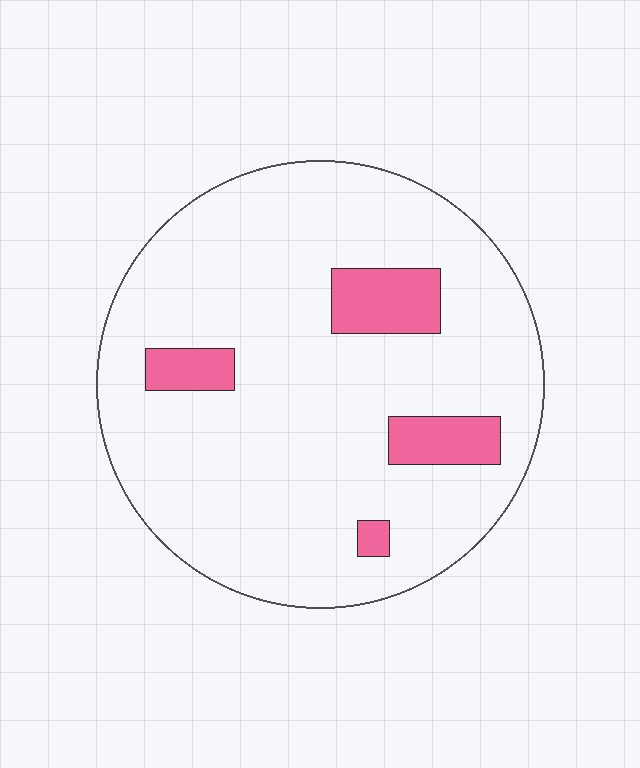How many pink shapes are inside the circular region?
4.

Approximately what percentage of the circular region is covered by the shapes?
Approximately 10%.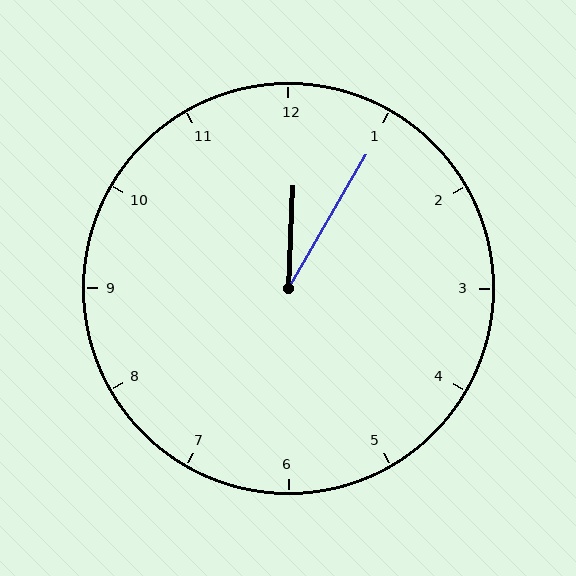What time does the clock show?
12:05.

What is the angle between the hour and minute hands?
Approximately 28 degrees.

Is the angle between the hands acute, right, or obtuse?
It is acute.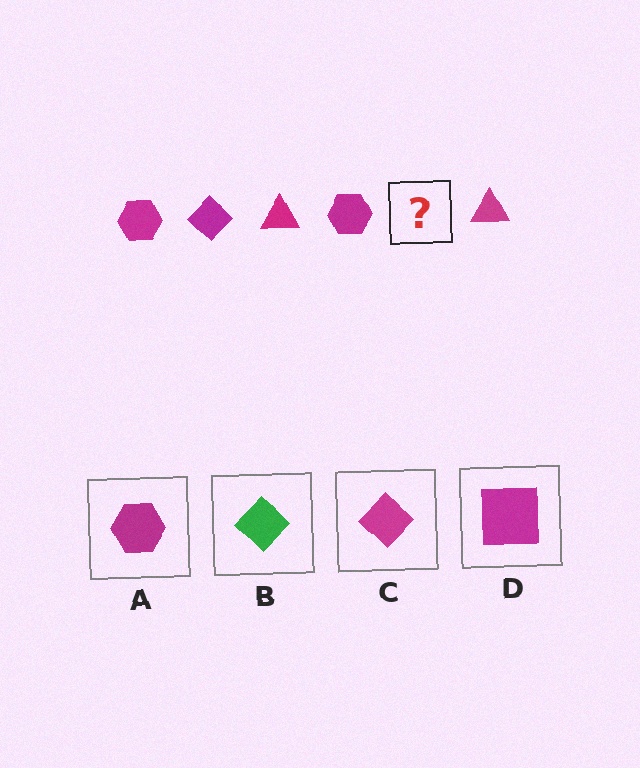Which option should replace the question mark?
Option C.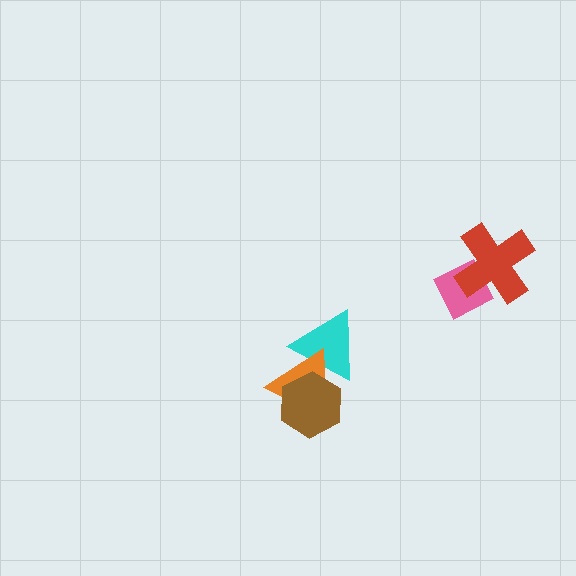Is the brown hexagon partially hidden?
No, no other shape covers it.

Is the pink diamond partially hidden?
Yes, it is partially covered by another shape.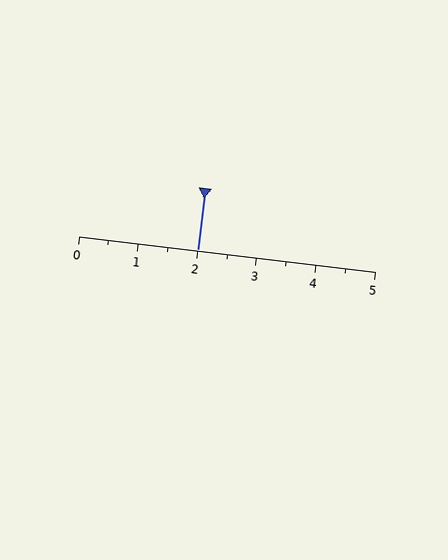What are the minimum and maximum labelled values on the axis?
The axis runs from 0 to 5.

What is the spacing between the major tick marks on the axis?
The major ticks are spaced 1 apart.